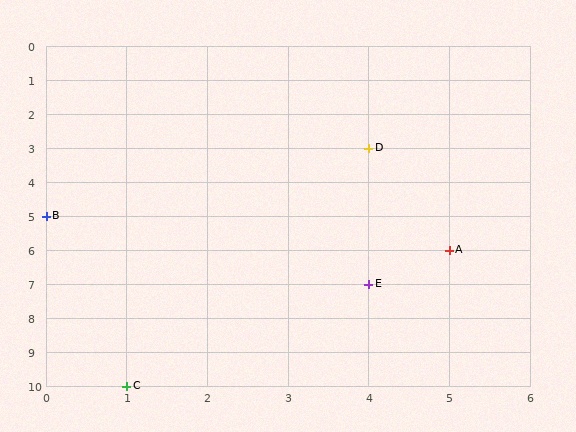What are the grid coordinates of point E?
Point E is at grid coordinates (4, 7).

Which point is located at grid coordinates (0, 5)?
Point B is at (0, 5).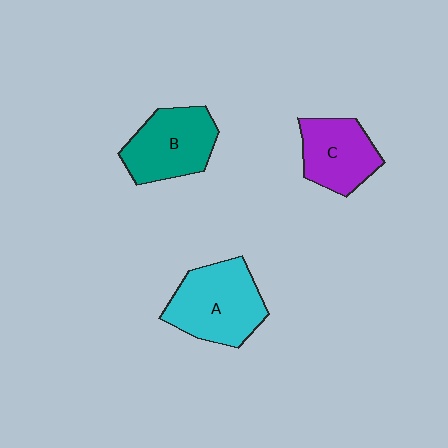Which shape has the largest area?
Shape A (cyan).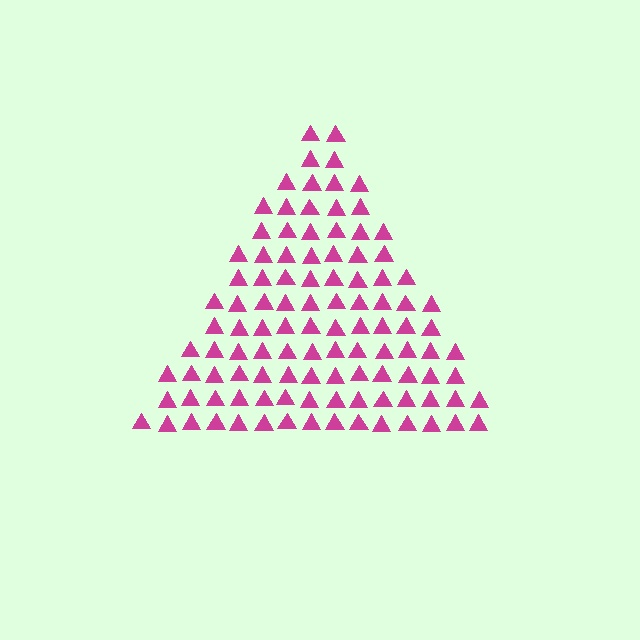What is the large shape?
The large shape is a triangle.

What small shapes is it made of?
It is made of small triangles.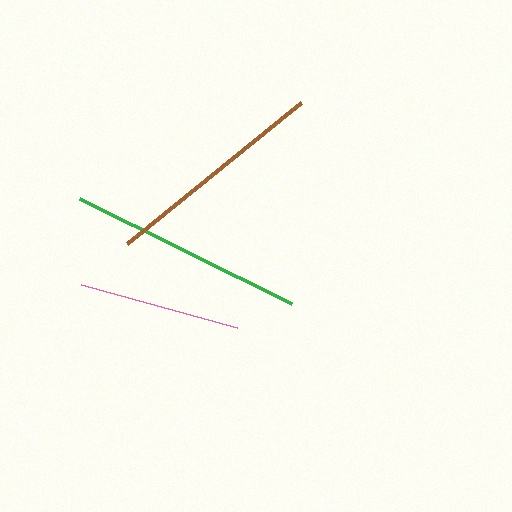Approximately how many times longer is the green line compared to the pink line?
The green line is approximately 1.5 times the length of the pink line.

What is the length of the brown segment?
The brown segment is approximately 224 pixels long.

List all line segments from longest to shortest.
From longest to shortest: green, brown, pink.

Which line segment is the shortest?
The pink line is the shortest at approximately 162 pixels.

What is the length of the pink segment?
The pink segment is approximately 162 pixels long.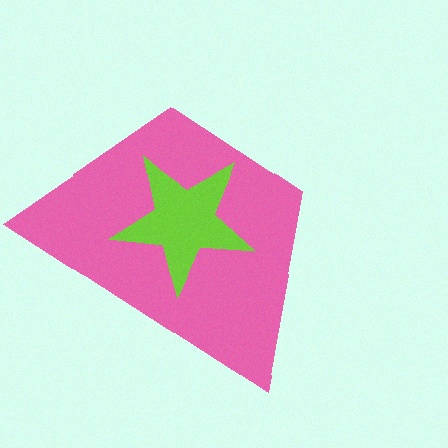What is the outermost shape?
The pink trapezoid.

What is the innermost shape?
The lime star.